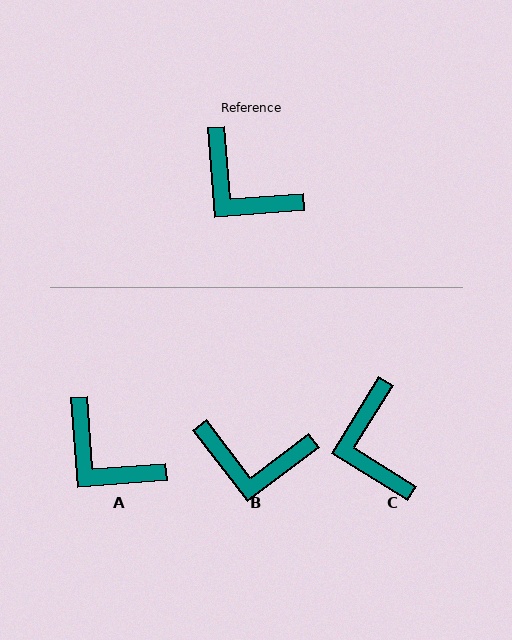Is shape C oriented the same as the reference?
No, it is off by about 36 degrees.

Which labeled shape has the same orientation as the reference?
A.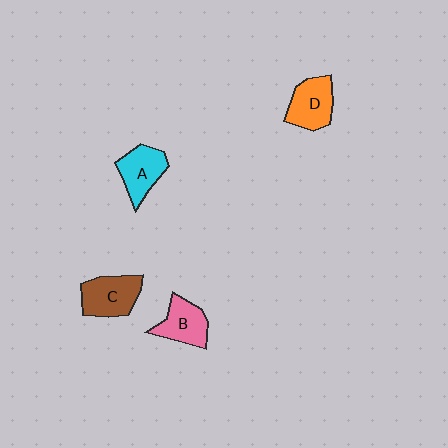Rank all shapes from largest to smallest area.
From largest to smallest: C (brown), D (orange), A (cyan), B (pink).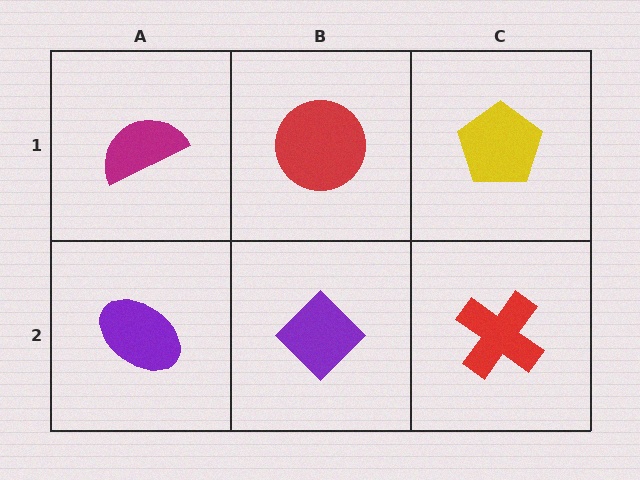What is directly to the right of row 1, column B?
A yellow pentagon.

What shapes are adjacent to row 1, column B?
A purple diamond (row 2, column B), a magenta semicircle (row 1, column A), a yellow pentagon (row 1, column C).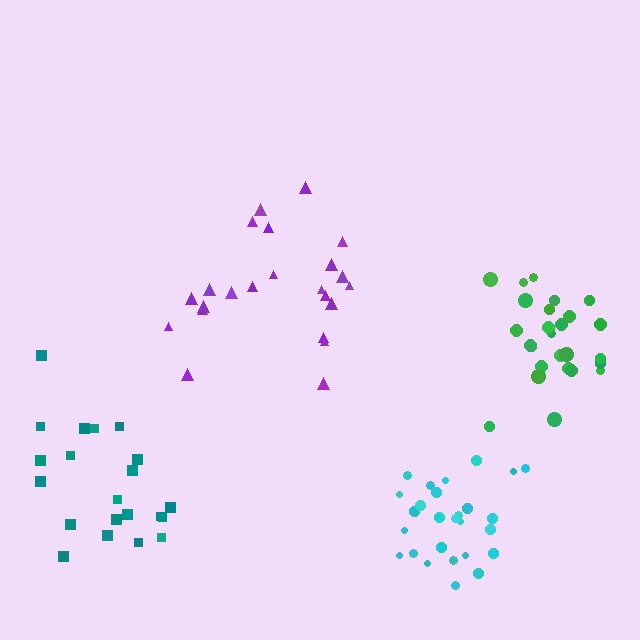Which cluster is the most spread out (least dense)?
Teal.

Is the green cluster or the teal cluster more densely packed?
Green.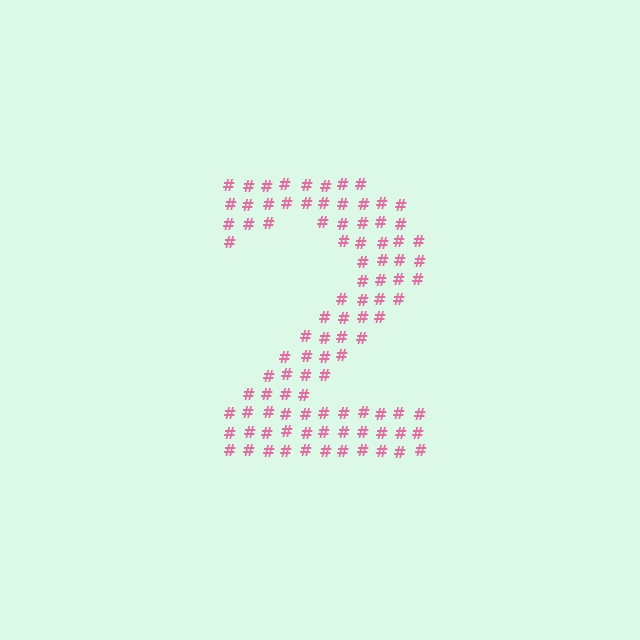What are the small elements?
The small elements are hash symbols.